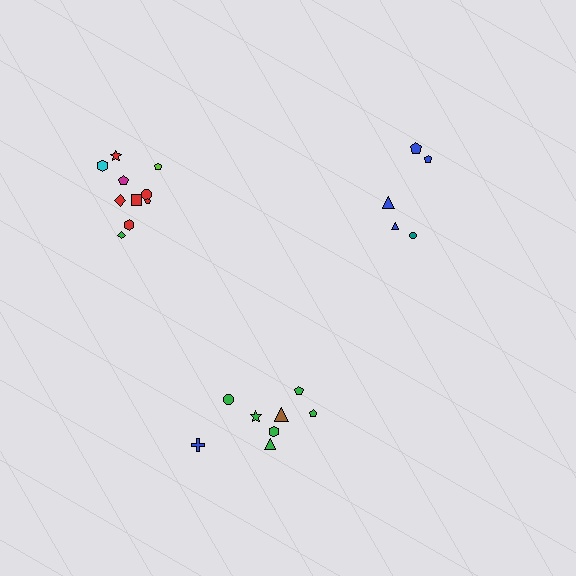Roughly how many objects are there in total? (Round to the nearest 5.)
Roughly 25 objects in total.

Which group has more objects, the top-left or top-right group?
The top-left group.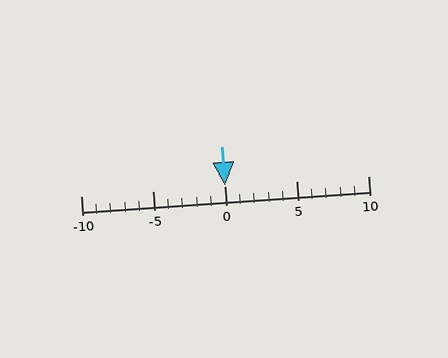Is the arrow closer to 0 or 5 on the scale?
The arrow is closer to 0.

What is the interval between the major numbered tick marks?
The major tick marks are spaced 5 units apart.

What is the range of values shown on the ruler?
The ruler shows values from -10 to 10.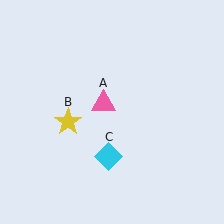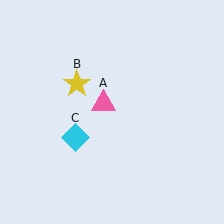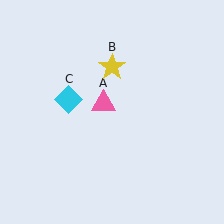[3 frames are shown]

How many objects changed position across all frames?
2 objects changed position: yellow star (object B), cyan diamond (object C).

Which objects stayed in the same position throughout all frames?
Pink triangle (object A) remained stationary.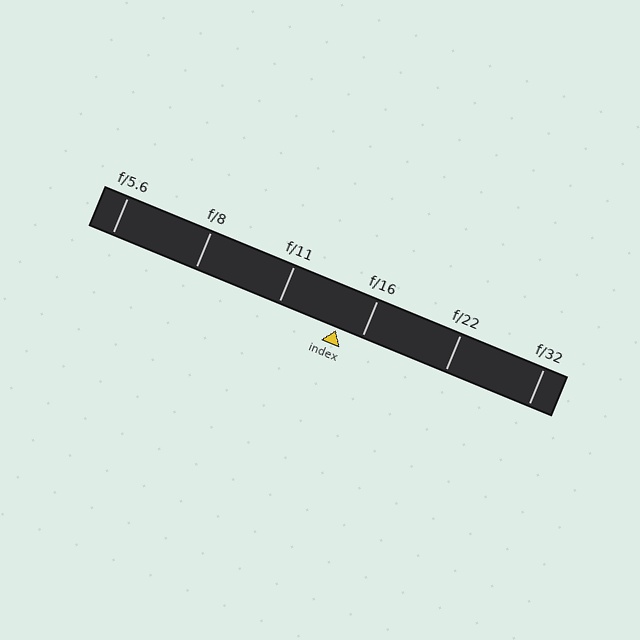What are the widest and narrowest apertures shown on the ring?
The widest aperture shown is f/5.6 and the narrowest is f/32.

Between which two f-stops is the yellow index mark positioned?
The index mark is between f/11 and f/16.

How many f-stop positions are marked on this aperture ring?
There are 6 f-stop positions marked.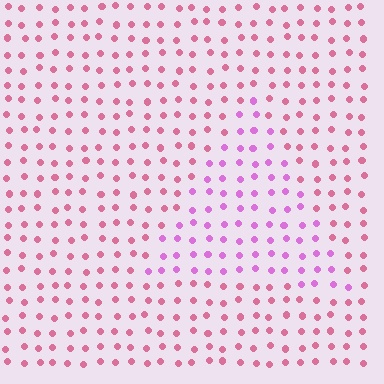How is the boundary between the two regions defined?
The boundary is defined purely by a slight shift in hue (about 36 degrees). Spacing, size, and orientation are identical on both sides.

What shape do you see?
I see a triangle.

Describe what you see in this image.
The image is filled with small pink elements in a uniform arrangement. A triangle-shaped region is visible where the elements are tinted to a slightly different hue, forming a subtle color boundary.